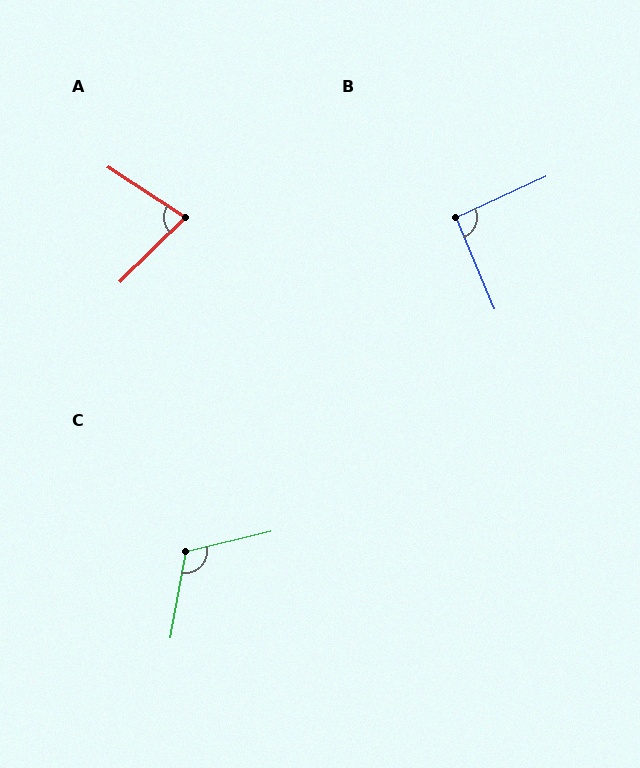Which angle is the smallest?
A, at approximately 77 degrees.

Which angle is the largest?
C, at approximately 114 degrees.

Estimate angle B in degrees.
Approximately 92 degrees.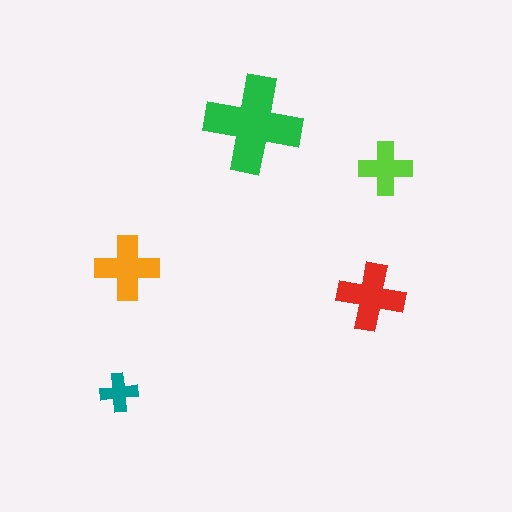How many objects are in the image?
There are 5 objects in the image.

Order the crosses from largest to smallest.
the green one, the red one, the orange one, the lime one, the teal one.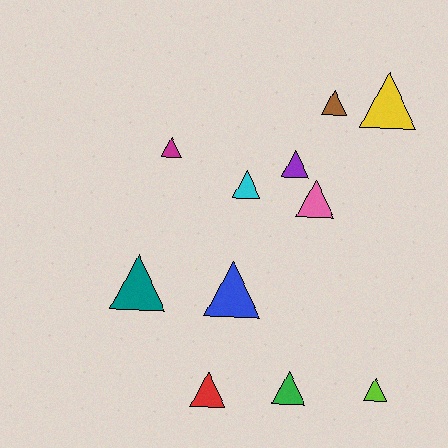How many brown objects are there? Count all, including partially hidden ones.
There is 1 brown object.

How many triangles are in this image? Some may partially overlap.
There are 11 triangles.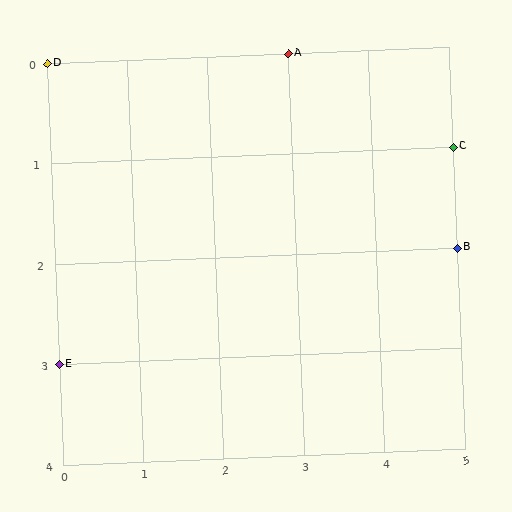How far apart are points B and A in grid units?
Points B and A are 2 columns and 2 rows apart (about 2.8 grid units diagonally).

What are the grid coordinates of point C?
Point C is at grid coordinates (5, 1).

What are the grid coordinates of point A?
Point A is at grid coordinates (3, 0).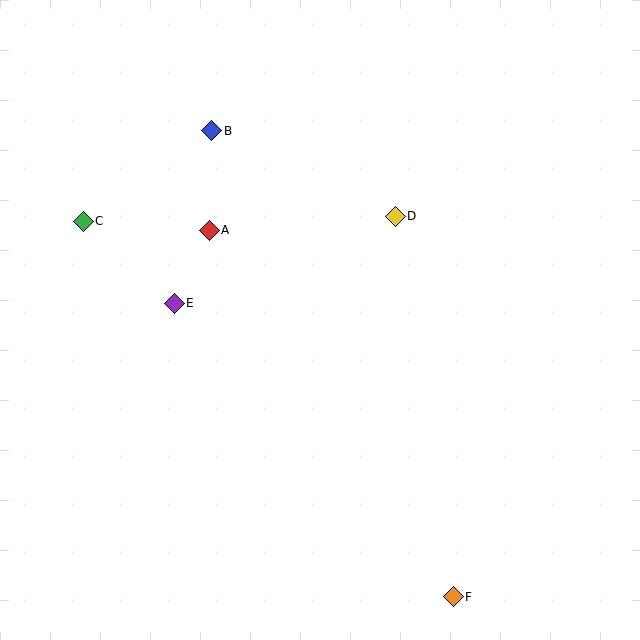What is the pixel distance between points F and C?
The distance between F and C is 528 pixels.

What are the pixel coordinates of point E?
Point E is at (174, 303).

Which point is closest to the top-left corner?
Point C is closest to the top-left corner.